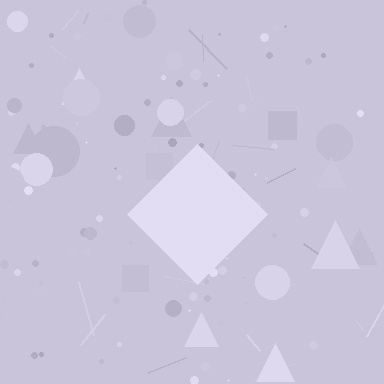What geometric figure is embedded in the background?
A diamond is embedded in the background.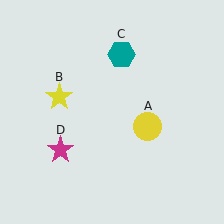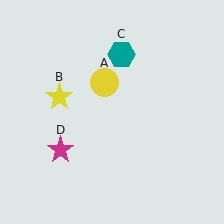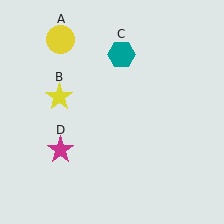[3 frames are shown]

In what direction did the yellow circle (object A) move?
The yellow circle (object A) moved up and to the left.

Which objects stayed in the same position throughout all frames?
Yellow star (object B) and teal hexagon (object C) and magenta star (object D) remained stationary.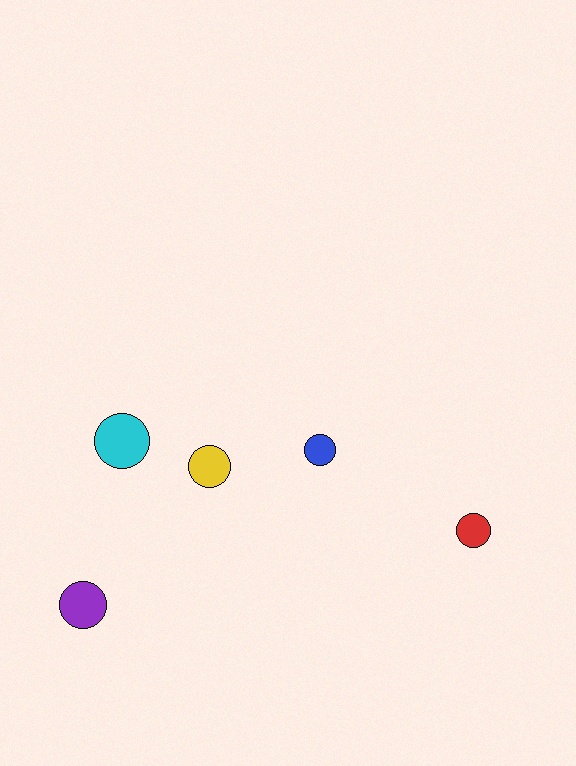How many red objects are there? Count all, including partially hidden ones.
There is 1 red object.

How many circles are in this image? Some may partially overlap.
There are 5 circles.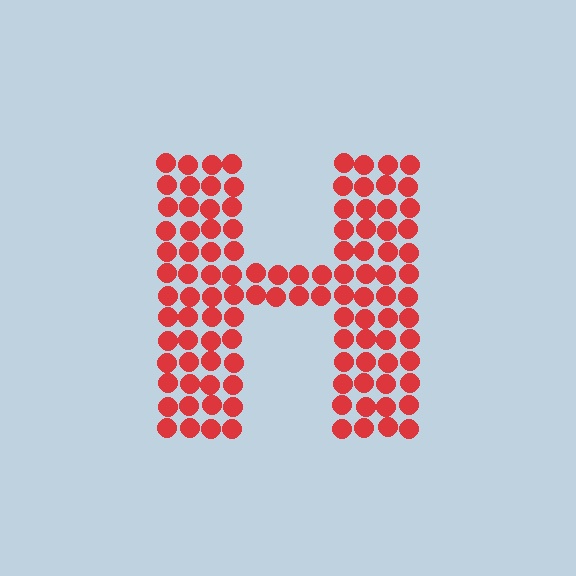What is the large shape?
The large shape is the letter H.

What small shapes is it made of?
It is made of small circles.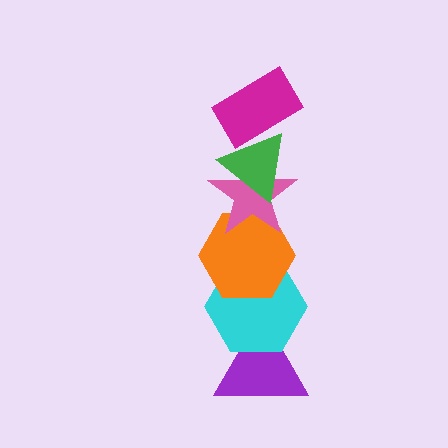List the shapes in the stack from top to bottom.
From top to bottom: the magenta rectangle, the green triangle, the pink star, the orange hexagon, the cyan hexagon, the purple triangle.